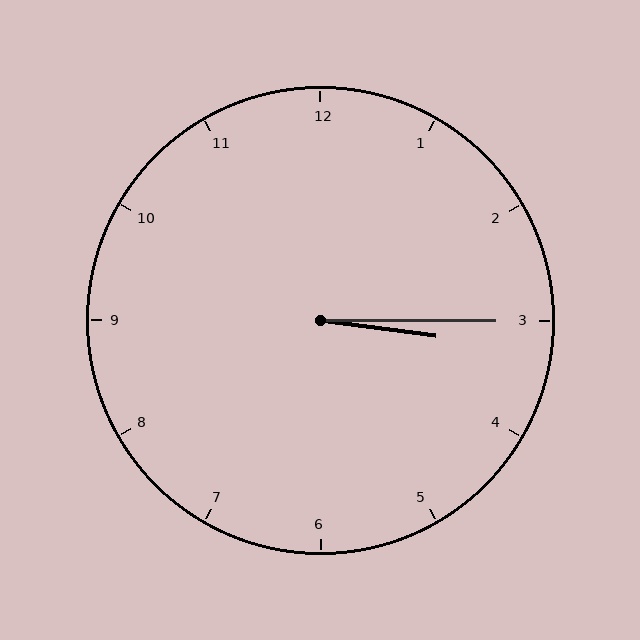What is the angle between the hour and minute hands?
Approximately 8 degrees.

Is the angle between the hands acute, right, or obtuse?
It is acute.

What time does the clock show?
3:15.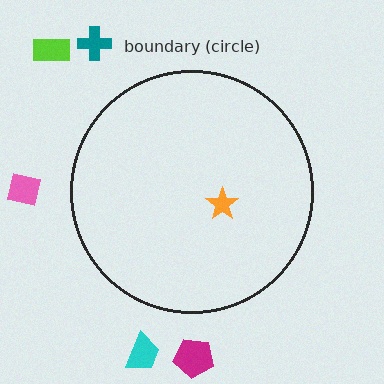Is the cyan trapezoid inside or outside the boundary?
Outside.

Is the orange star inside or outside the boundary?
Inside.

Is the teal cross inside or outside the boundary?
Outside.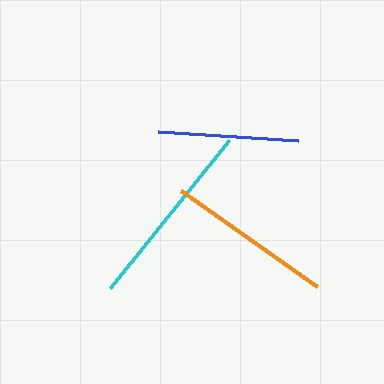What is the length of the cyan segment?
The cyan segment is approximately 190 pixels long.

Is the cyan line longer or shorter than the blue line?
The cyan line is longer than the blue line.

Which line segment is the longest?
The cyan line is the longest at approximately 190 pixels.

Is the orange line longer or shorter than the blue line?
The orange line is longer than the blue line.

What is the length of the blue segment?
The blue segment is approximately 140 pixels long.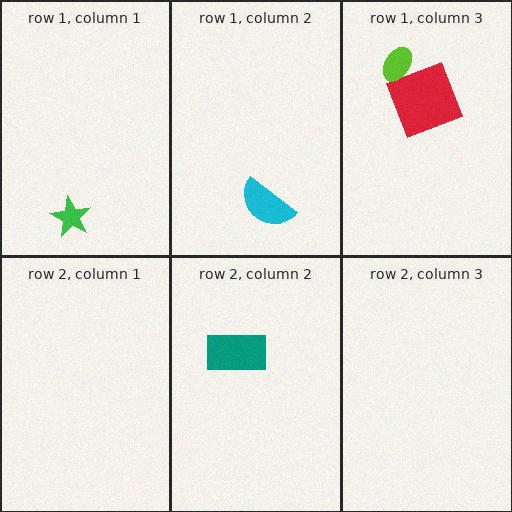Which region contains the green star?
The row 1, column 1 region.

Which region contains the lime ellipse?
The row 1, column 3 region.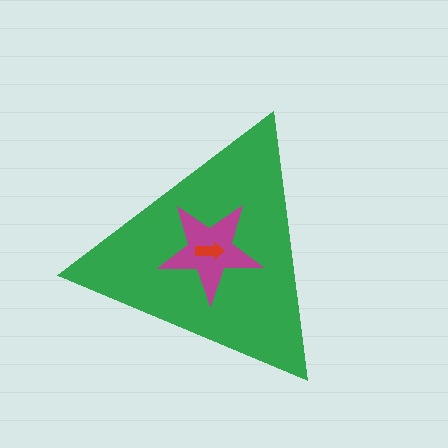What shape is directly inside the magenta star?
The red arrow.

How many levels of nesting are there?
3.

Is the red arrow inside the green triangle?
Yes.